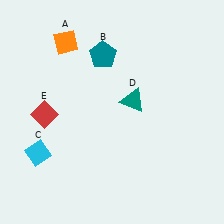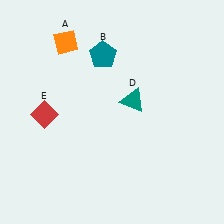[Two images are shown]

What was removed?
The cyan diamond (C) was removed in Image 2.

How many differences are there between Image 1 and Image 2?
There is 1 difference between the two images.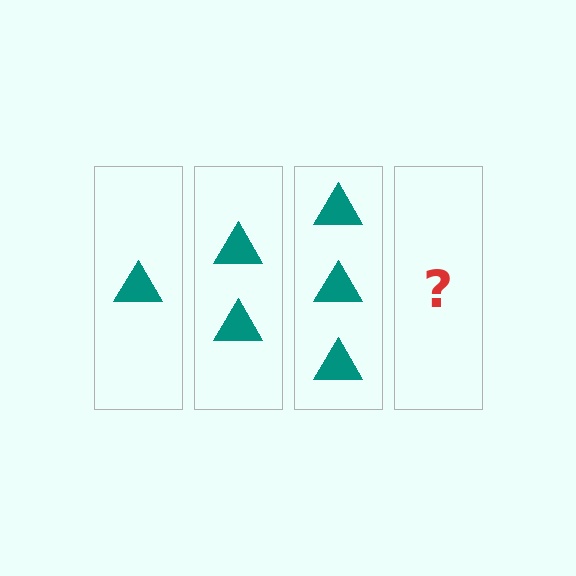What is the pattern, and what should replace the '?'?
The pattern is that each step adds one more triangle. The '?' should be 4 triangles.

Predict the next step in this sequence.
The next step is 4 triangles.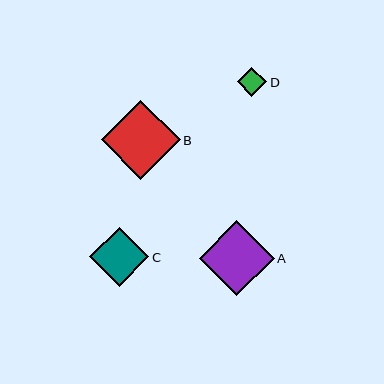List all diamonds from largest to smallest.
From largest to smallest: B, A, C, D.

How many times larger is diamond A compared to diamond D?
Diamond A is approximately 2.5 times the size of diamond D.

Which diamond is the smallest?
Diamond D is the smallest with a size of approximately 29 pixels.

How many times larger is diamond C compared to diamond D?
Diamond C is approximately 2.0 times the size of diamond D.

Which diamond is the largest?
Diamond B is the largest with a size of approximately 79 pixels.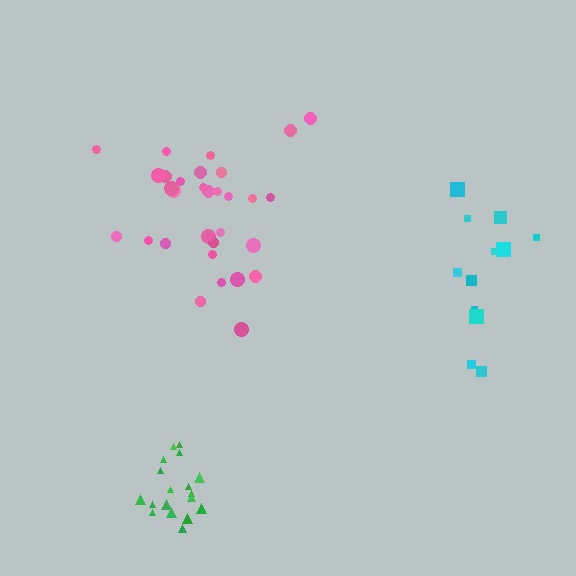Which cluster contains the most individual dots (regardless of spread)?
Pink (32).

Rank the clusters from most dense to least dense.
green, pink, cyan.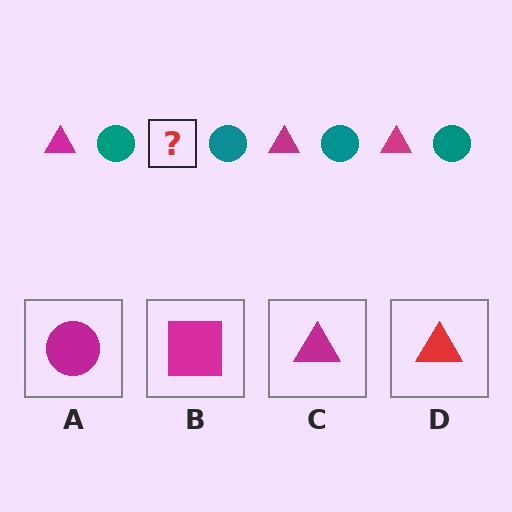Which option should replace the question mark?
Option C.